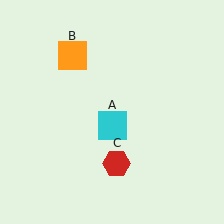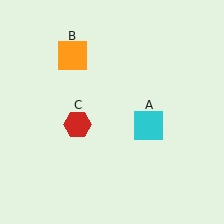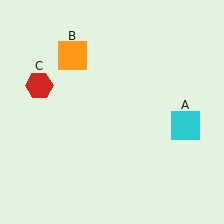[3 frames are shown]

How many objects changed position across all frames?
2 objects changed position: cyan square (object A), red hexagon (object C).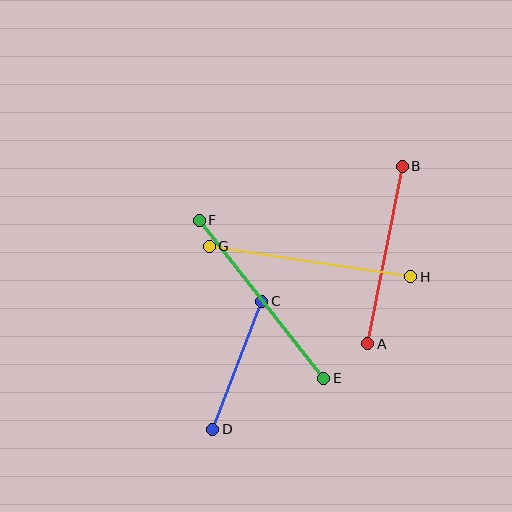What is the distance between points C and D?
The distance is approximately 137 pixels.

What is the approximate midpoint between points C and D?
The midpoint is at approximately (237, 365) pixels.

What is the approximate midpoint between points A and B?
The midpoint is at approximately (385, 255) pixels.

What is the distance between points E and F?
The distance is approximately 201 pixels.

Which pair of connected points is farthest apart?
Points G and H are farthest apart.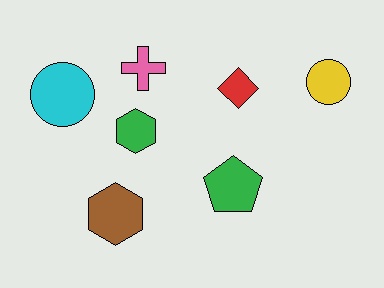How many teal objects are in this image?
There are no teal objects.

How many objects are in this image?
There are 7 objects.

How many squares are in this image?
There are no squares.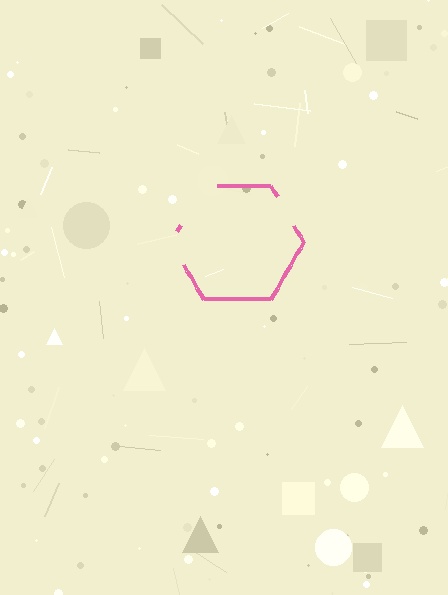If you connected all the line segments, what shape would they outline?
They would outline a hexagon.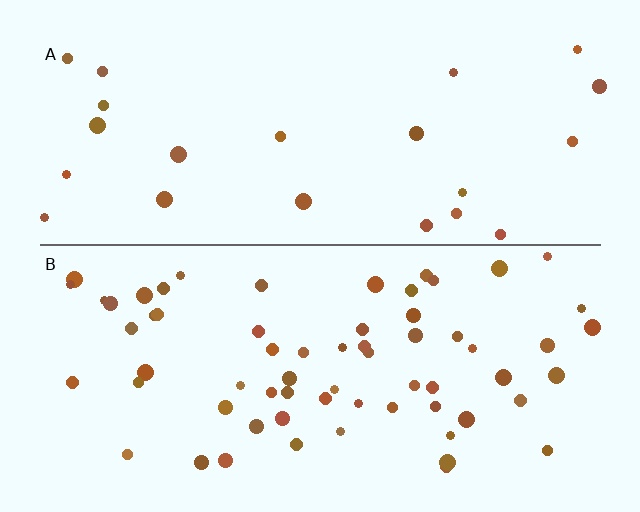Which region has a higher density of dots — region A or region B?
B (the bottom).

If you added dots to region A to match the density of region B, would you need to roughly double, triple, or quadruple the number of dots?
Approximately triple.